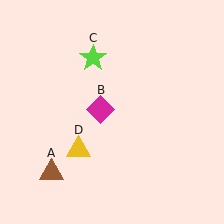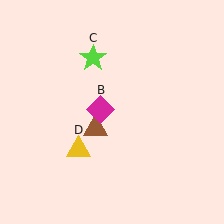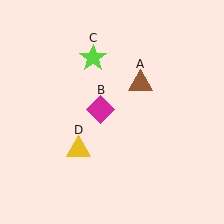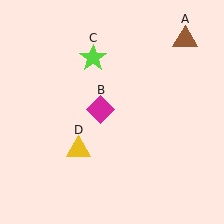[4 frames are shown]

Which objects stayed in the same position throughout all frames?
Magenta diamond (object B) and lime star (object C) and yellow triangle (object D) remained stationary.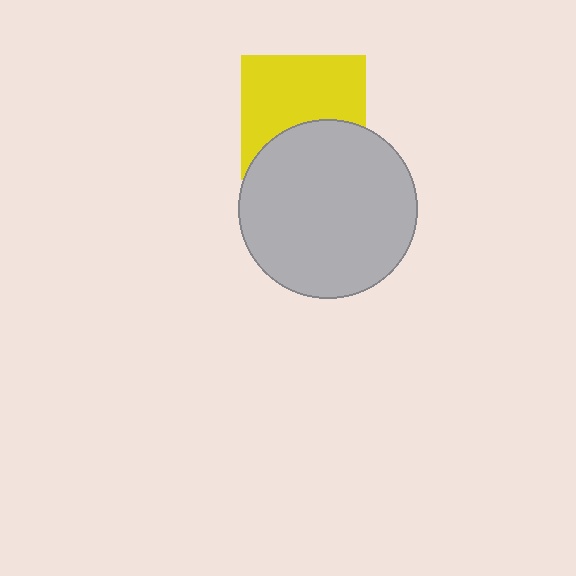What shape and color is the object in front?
The object in front is a light gray circle.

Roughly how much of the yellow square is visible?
About half of it is visible (roughly 62%).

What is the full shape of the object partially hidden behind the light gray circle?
The partially hidden object is a yellow square.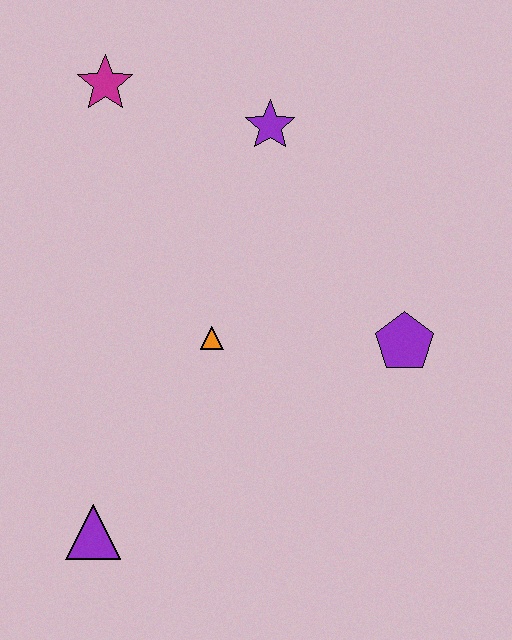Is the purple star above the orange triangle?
Yes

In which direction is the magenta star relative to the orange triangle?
The magenta star is above the orange triangle.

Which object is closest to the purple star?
The magenta star is closest to the purple star.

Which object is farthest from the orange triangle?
The magenta star is farthest from the orange triangle.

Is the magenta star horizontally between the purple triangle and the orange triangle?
Yes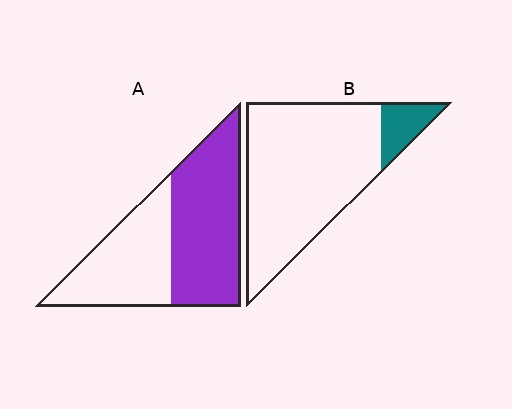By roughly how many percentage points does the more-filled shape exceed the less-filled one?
By roughly 45 percentage points (A over B).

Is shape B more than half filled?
No.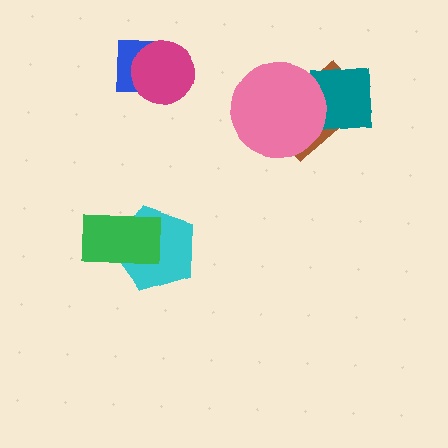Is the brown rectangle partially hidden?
Yes, it is partially covered by another shape.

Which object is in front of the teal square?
The pink circle is in front of the teal square.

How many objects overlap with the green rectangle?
1 object overlaps with the green rectangle.